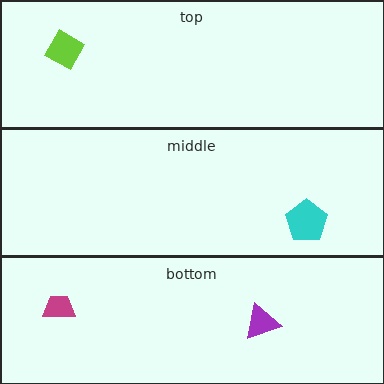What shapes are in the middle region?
The cyan pentagon.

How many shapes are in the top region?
1.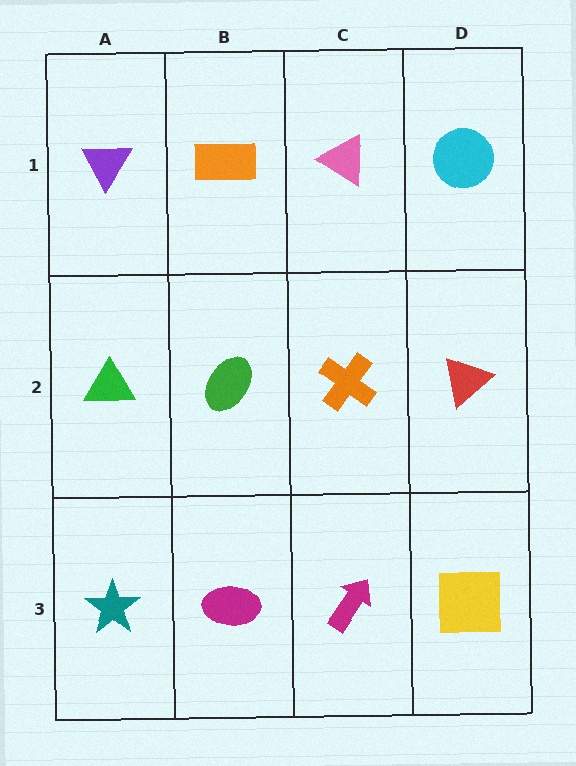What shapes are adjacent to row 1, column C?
An orange cross (row 2, column C), an orange rectangle (row 1, column B), a cyan circle (row 1, column D).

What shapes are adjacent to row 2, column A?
A purple triangle (row 1, column A), a teal star (row 3, column A), a green ellipse (row 2, column B).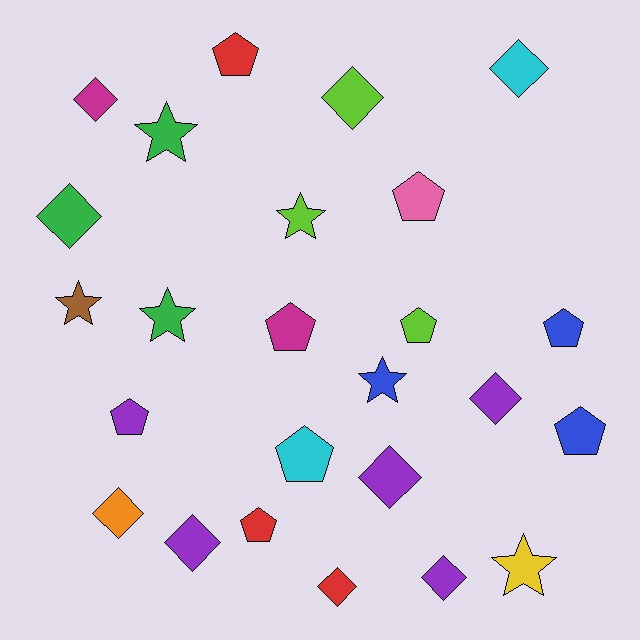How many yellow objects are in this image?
There is 1 yellow object.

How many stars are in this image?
There are 6 stars.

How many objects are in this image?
There are 25 objects.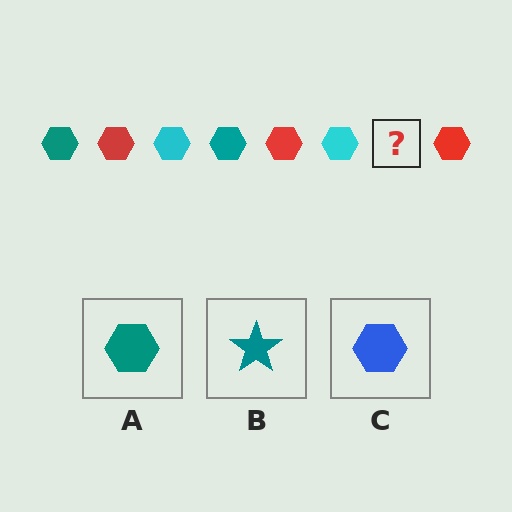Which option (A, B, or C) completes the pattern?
A.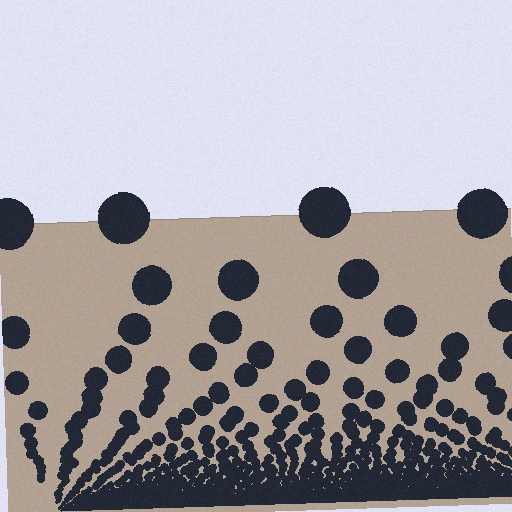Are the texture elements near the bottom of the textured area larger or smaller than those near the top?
Smaller. The gradient is inverted — elements near the bottom are smaller and denser.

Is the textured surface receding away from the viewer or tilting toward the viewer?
The surface appears to tilt toward the viewer. Texture elements get larger and sparser toward the top.